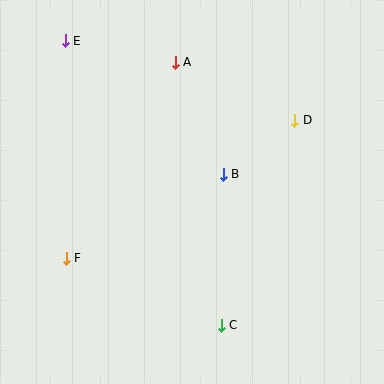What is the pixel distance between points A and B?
The distance between A and B is 122 pixels.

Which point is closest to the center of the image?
Point B at (223, 174) is closest to the center.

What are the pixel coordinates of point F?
Point F is at (66, 258).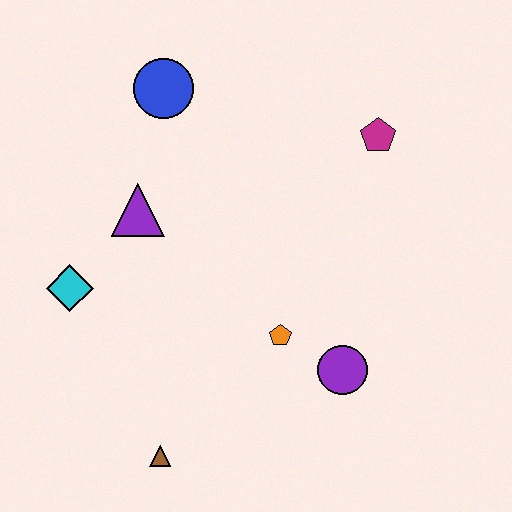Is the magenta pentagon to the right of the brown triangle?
Yes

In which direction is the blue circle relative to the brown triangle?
The blue circle is above the brown triangle.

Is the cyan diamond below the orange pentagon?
No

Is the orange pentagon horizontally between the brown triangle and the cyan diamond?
No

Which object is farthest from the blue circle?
The brown triangle is farthest from the blue circle.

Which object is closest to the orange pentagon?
The purple circle is closest to the orange pentagon.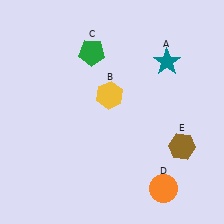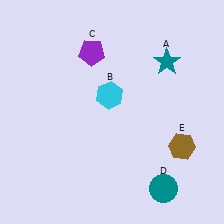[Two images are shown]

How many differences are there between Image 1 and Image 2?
There are 3 differences between the two images.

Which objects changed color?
B changed from yellow to cyan. C changed from green to purple. D changed from orange to teal.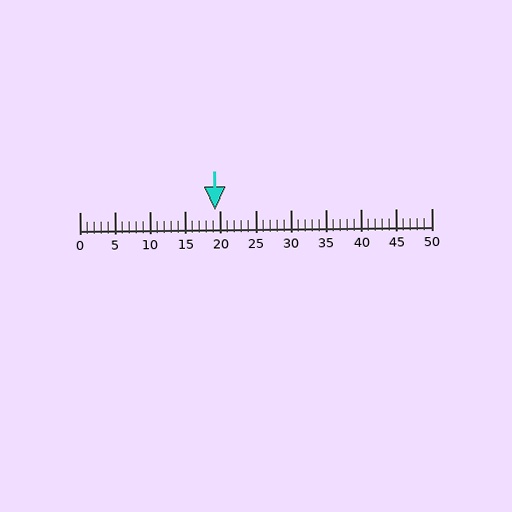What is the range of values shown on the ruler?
The ruler shows values from 0 to 50.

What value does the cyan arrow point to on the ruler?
The cyan arrow points to approximately 19.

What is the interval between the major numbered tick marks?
The major tick marks are spaced 5 units apart.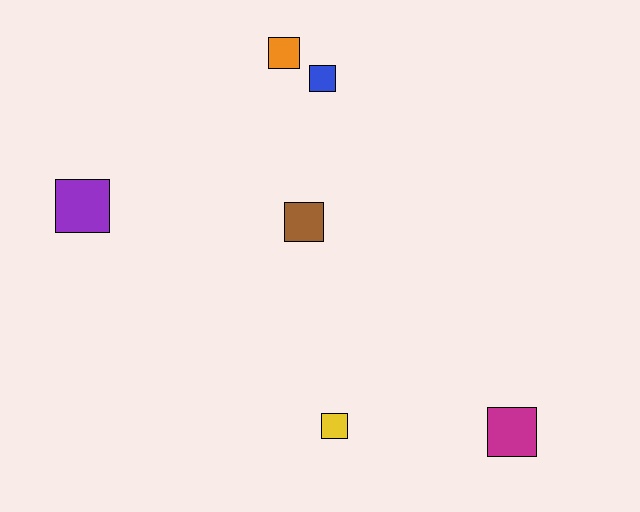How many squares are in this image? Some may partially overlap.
There are 6 squares.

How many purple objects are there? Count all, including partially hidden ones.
There is 1 purple object.